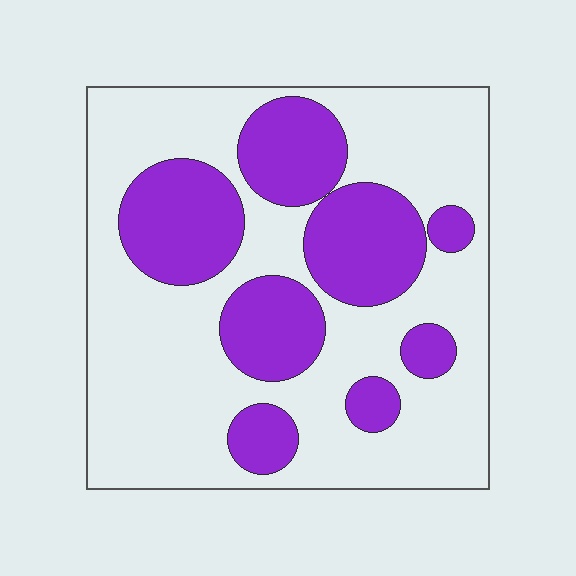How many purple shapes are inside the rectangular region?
8.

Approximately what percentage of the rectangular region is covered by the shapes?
Approximately 35%.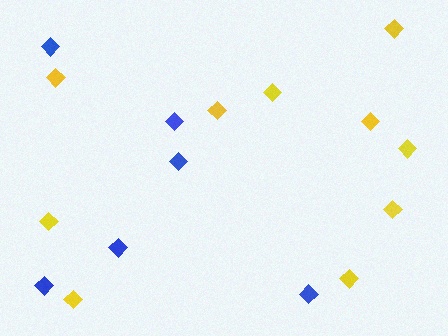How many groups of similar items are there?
There are 2 groups: one group of blue diamonds (6) and one group of yellow diamonds (10).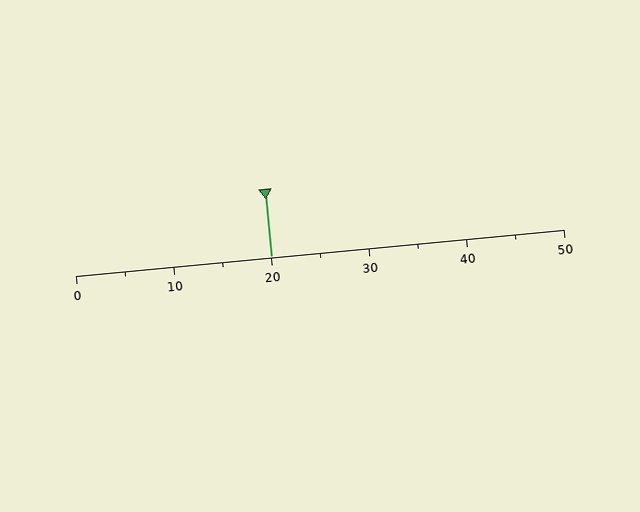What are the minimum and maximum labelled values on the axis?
The axis runs from 0 to 50.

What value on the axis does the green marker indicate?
The marker indicates approximately 20.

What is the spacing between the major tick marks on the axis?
The major ticks are spaced 10 apart.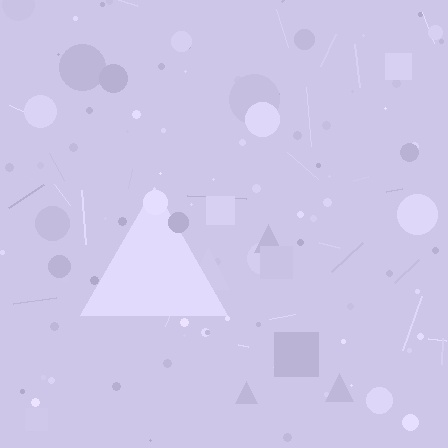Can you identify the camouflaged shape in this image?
The camouflaged shape is a triangle.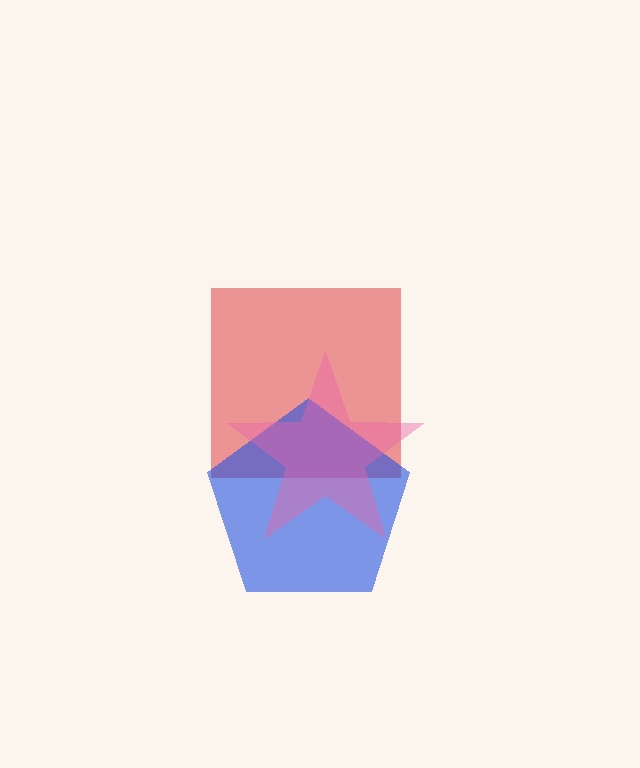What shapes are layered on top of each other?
The layered shapes are: a red square, a blue pentagon, a pink star.